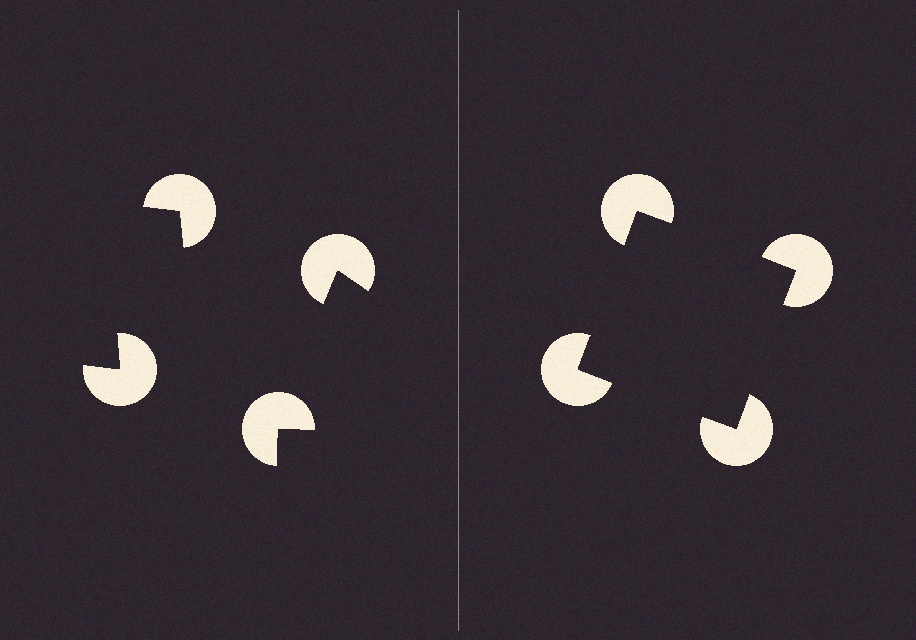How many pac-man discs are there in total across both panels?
8 — 4 on each side.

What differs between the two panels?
The pac-man discs are positioned identically on both sides; only the wedge orientations differ. On the right they align to a square; on the left they are misaligned.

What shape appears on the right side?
An illusory square.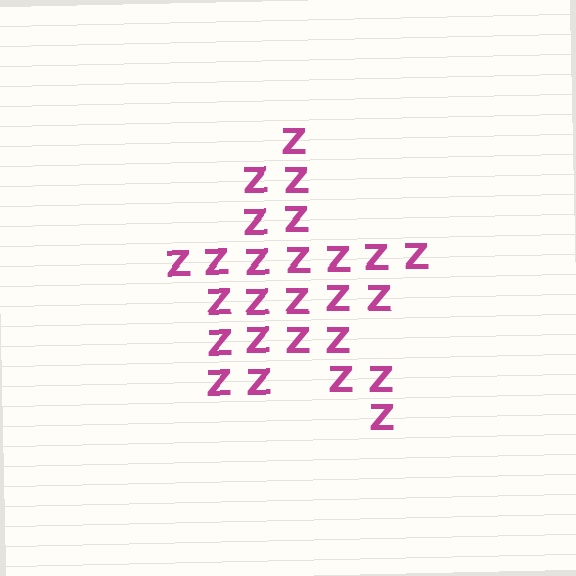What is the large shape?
The large shape is a star.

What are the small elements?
The small elements are letter Z's.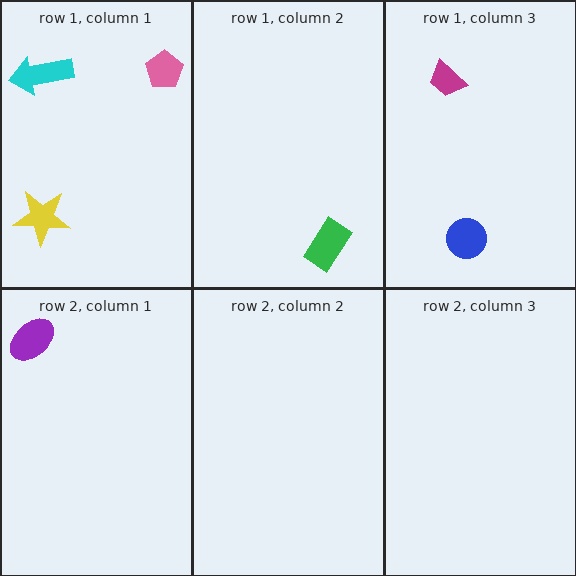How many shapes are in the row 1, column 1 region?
3.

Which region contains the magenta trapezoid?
The row 1, column 3 region.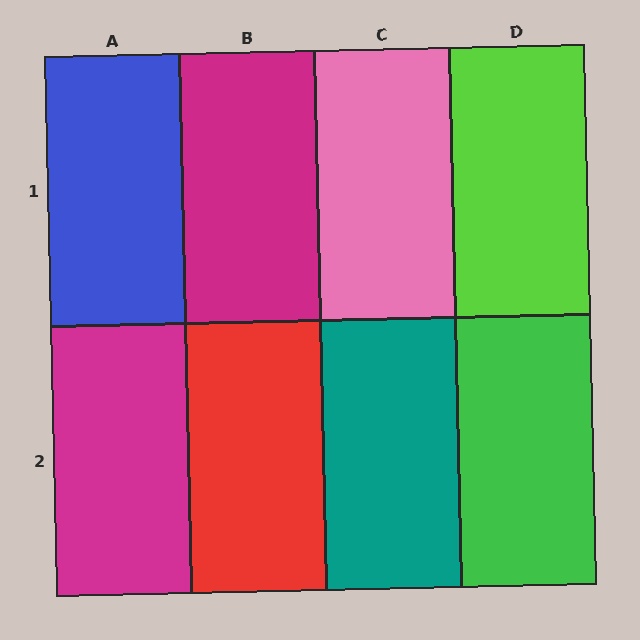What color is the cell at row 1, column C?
Pink.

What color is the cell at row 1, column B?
Magenta.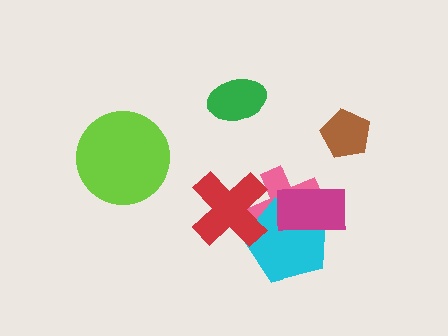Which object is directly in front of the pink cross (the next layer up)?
The cyan pentagon is directly in front of the pink cross.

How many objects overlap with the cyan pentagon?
3 objects overlap with the cyan pentagon.